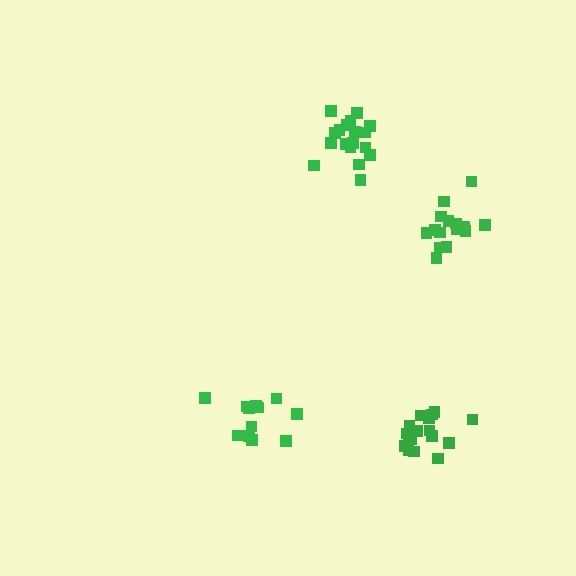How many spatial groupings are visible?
There are 4 spatial groupings.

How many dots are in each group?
Group 1: 13 dots, Group 2: 15 dots, Group 3: 19 dots, Group 4: 17 dots (64 total).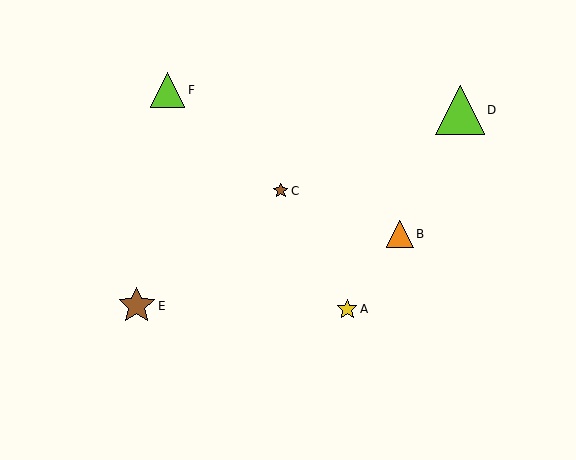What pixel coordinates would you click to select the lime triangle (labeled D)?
Click at (460, 110) to select the lime triangle D.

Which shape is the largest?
The lime triangle (labeled D) is the largest.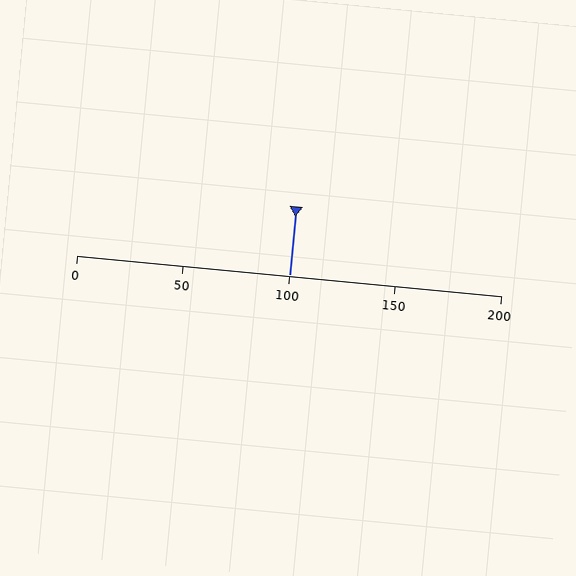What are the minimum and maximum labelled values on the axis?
The axis runs from 0 to 200.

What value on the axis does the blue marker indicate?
The marker indicates approximately 100.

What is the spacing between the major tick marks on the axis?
The major ticks are spaced 50 apart.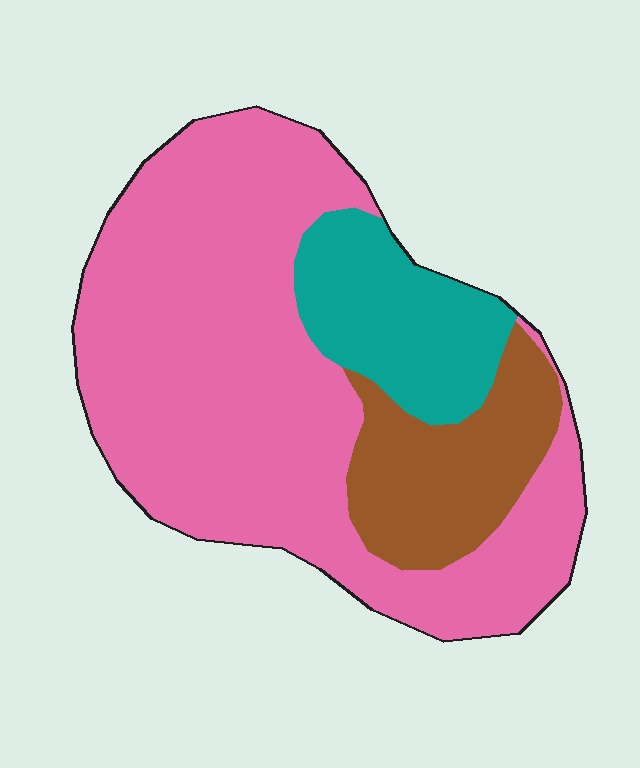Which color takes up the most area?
Pink, at roughly 65%.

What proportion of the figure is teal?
Teal takes up about one sixth (1/6) of the figure.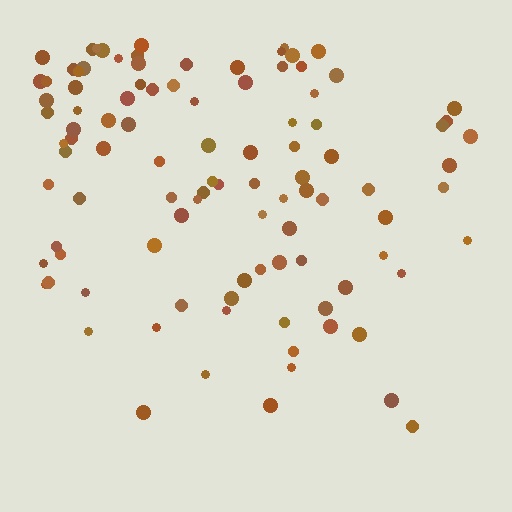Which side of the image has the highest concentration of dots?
The top.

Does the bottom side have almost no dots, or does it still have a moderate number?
Still a moderate number, just noticeably fewer than the top.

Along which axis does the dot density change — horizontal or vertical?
Vertical.